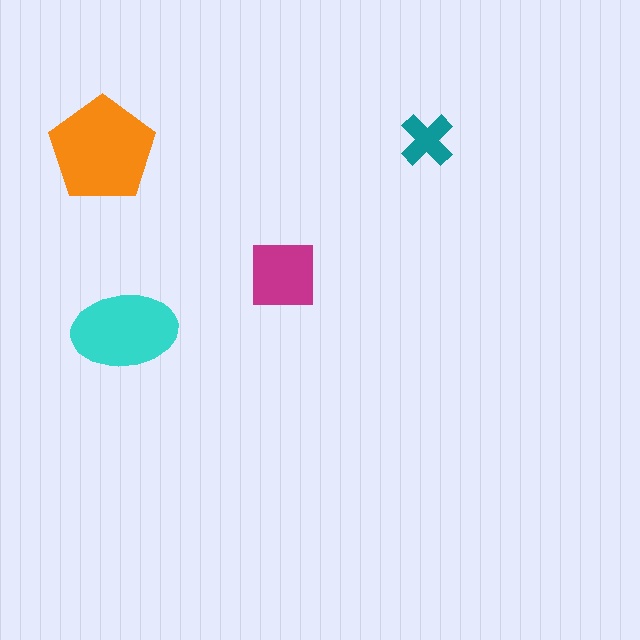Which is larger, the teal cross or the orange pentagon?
The orange pentagon.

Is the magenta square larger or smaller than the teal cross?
Larger.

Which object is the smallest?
The teal cross.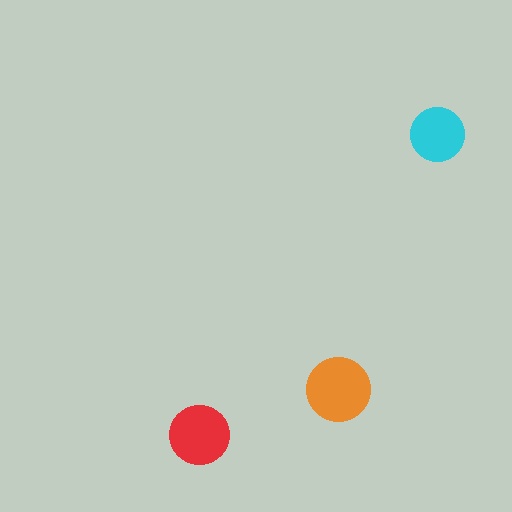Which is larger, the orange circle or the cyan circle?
The orange one.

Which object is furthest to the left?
The red circle is leftmost.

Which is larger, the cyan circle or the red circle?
The red one.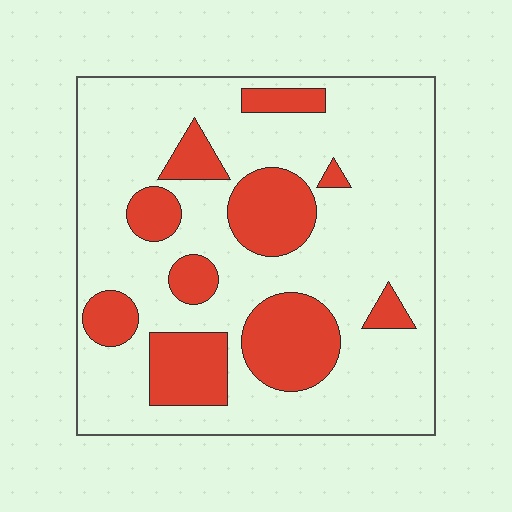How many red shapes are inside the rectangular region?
10.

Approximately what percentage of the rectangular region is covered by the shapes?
Approximately 25%.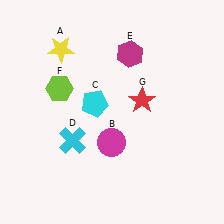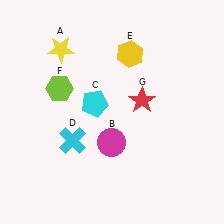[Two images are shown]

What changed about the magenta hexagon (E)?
In Image 1, E is magenta. In Image 2, it changed to yellow.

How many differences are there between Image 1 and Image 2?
There is 1 difference between the two images.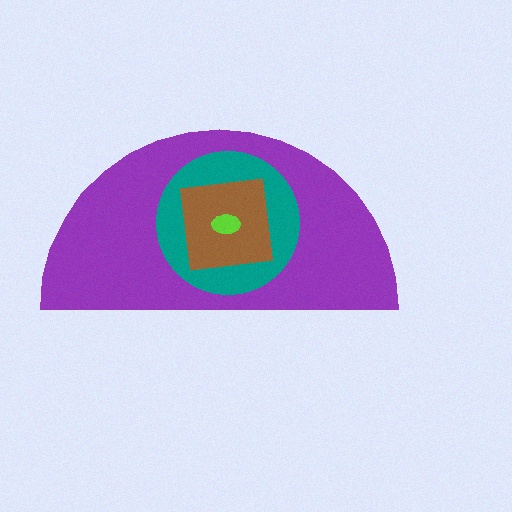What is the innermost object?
The lime ellipse.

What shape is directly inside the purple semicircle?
The teal circle.